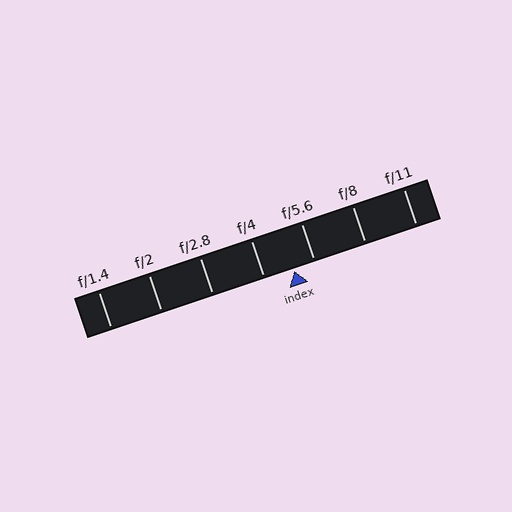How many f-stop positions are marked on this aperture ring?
There are 7 f-stop positions marked.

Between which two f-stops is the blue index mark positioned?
The index mark is between f/4 and f/5.6.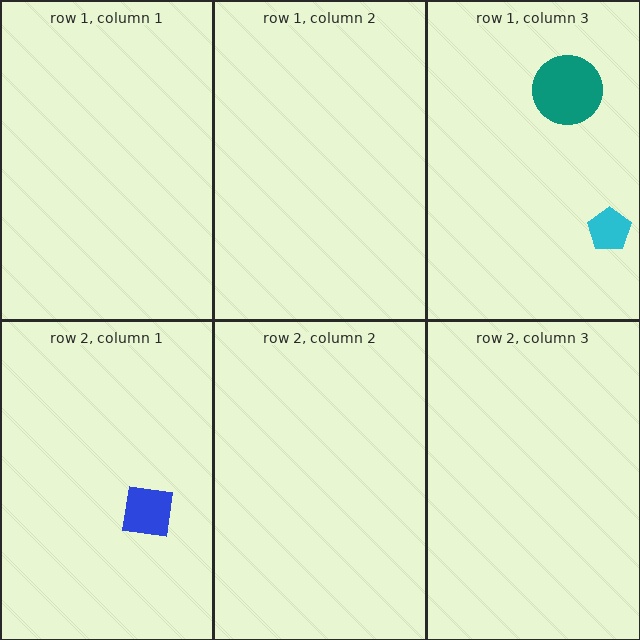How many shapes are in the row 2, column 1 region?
1.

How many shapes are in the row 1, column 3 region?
2.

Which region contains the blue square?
The row 2, column 1 region.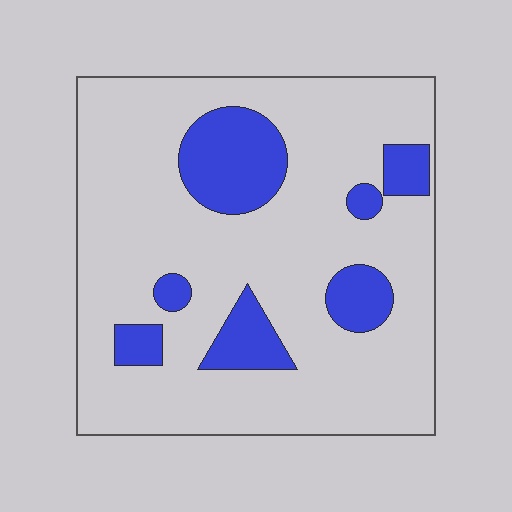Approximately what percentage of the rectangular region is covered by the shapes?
Approximately 20%.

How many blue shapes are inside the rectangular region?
7.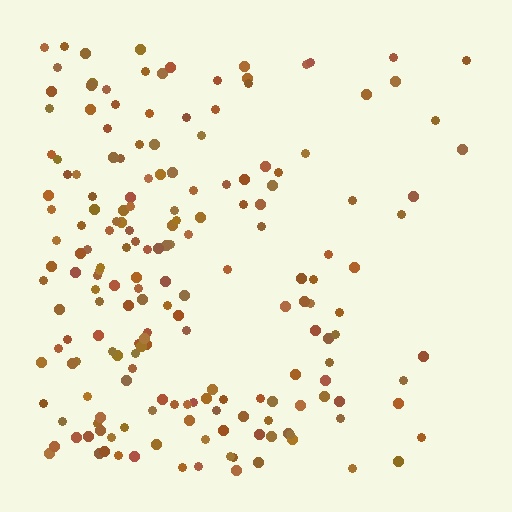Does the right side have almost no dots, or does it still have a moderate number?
Still a moderate number, just noticeably fewer than the left.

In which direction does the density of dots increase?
From right to left, with the left side densest.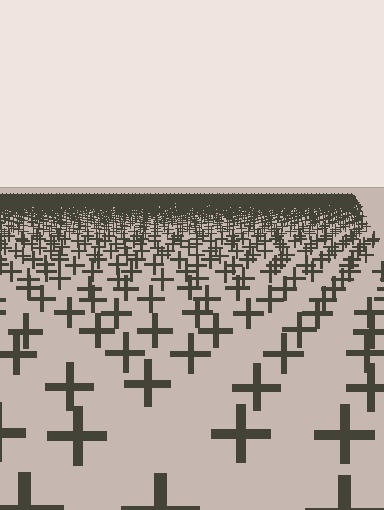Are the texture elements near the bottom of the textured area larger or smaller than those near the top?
Larger. Near the bottom, elements are closer to the viewer and appear at a bigger on-screen size.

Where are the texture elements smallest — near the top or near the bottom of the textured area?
Near the top.